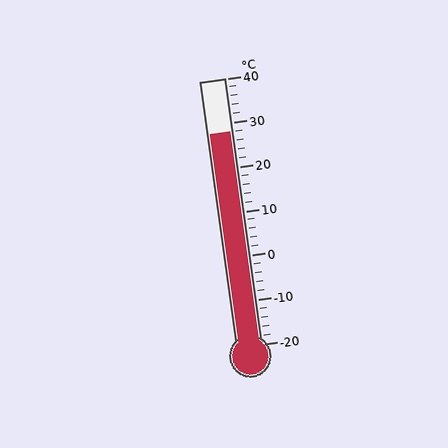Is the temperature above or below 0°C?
The temperature is above 0°C.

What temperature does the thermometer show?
The thermometer shows approximately 28°C.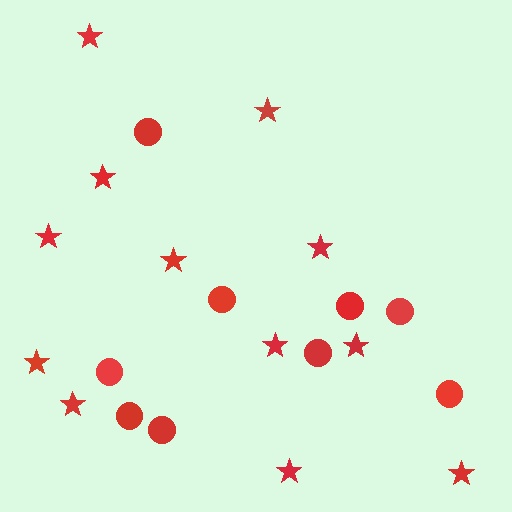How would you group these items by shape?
There are 2 groups: one group of circles (9) and one group of stars (12).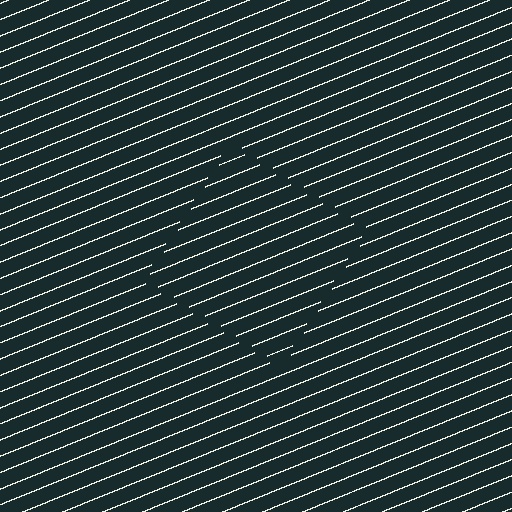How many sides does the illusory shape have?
4 sides — the line-ends trace a square.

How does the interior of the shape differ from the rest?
The interior of the shape contains the same grating, shifted by half a period — the contour is defined by the phase discontinuity where line-ends from the inner and outer gratings abut.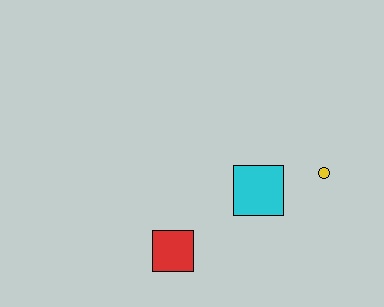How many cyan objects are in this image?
There is 1 cyan object.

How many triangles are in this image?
There are no triangles.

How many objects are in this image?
There are 3 objects.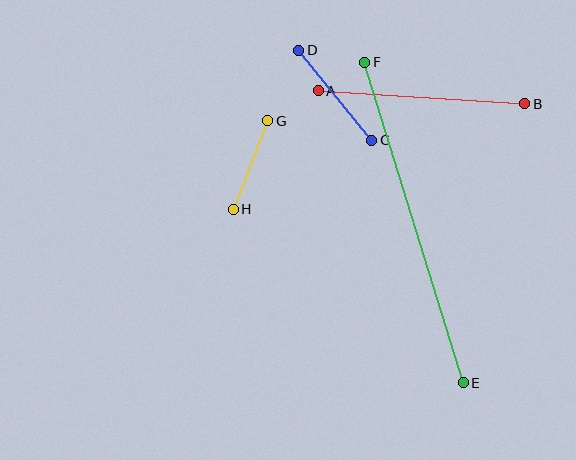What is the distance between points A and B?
The distance is approximately 207 pixels.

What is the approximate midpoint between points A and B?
The midpoint is at approximately (421, 97) pixels.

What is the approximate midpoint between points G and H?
The midpoint is at approximately (251, 165) pixels.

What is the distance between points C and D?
The distance is approximately 116 pixels.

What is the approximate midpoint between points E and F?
The midpoint is at approximately (414, 222) pixels.